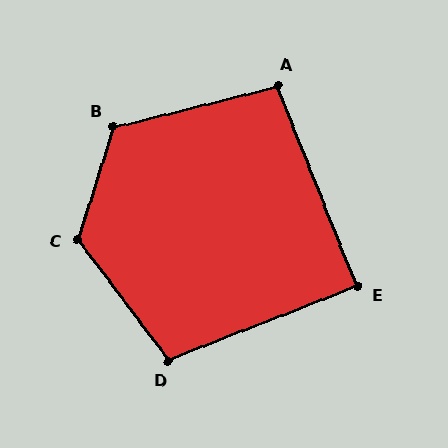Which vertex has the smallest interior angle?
E, at approximately 90 degrees.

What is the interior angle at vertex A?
Approximately 98 degrees (obtuse).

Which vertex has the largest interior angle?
C, at approximately 126 degrees.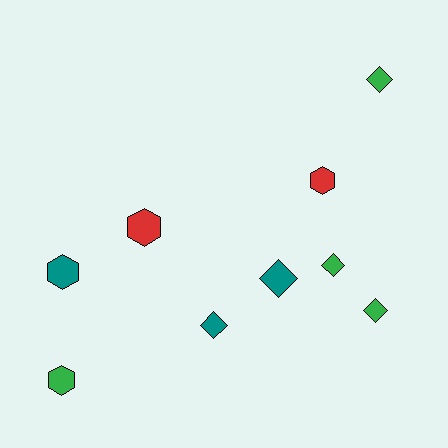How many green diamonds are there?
There are 3 green diamonds.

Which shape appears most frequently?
Diamond, with 5 objects.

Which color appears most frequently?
Green, with 4 objects.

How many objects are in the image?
There are 9 objects.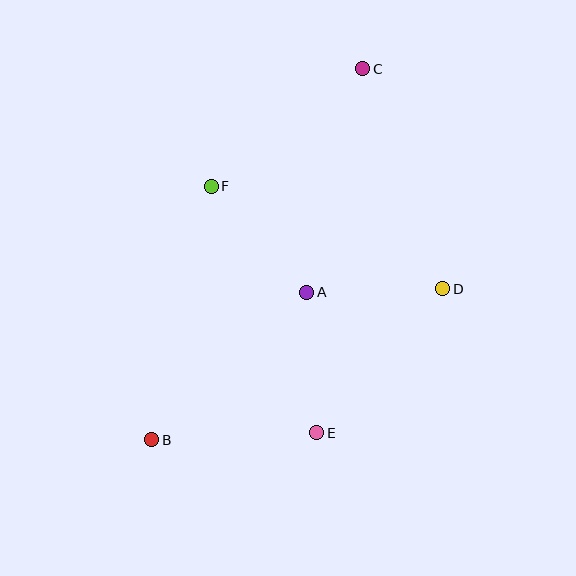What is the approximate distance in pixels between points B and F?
The distance between B and F is approximately 261 pixels.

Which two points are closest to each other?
Points A and D are closest to each other.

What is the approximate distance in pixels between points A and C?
The distance between A and C is approximately 230 pixels.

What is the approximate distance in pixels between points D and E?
The distance between D and E is approximately 191 pixels.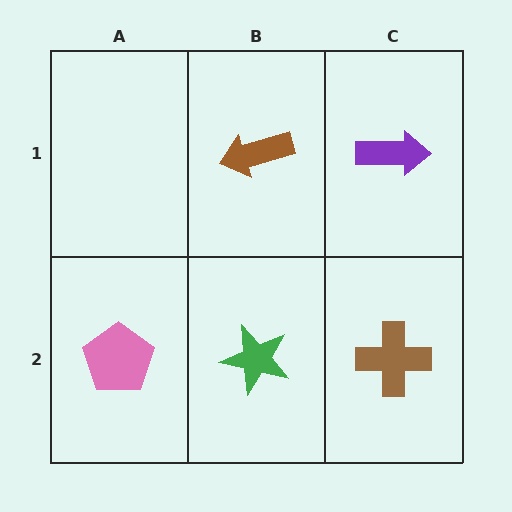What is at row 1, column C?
A purple arrow.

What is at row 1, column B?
A brown arrow.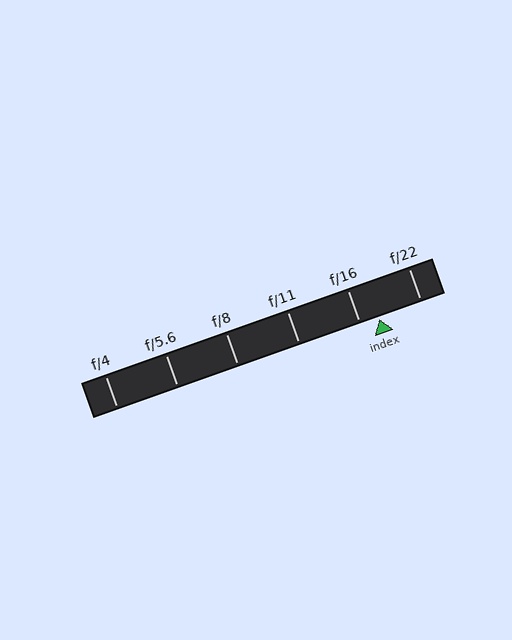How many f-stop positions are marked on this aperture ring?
There are 6 f-stop positions marked.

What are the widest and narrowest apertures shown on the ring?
The widest aperture shown is f/4 and the narrowest is f/22.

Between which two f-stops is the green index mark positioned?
The index mark is between f/16 and f/22.